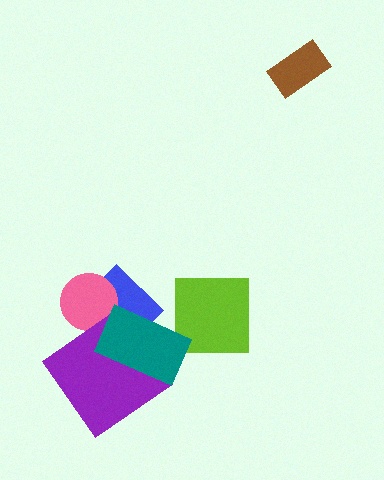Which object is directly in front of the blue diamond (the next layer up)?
The pink circle is directly in front of the blue diamond.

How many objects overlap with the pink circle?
1 object overlaps with the pink circle.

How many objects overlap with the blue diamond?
3 objects overlap with the blue diamond.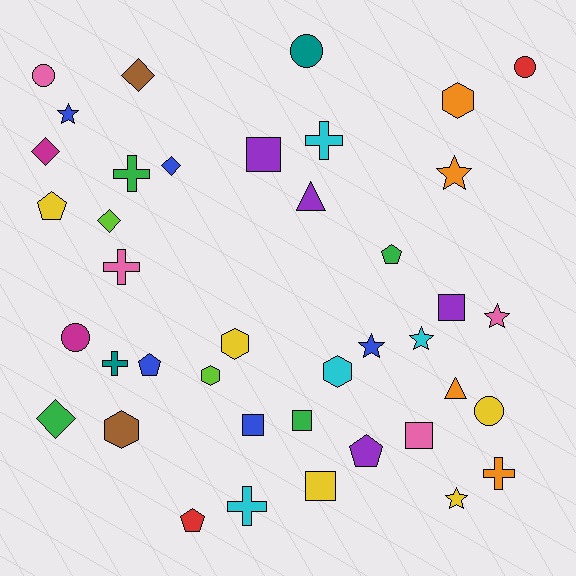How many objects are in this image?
There are 40 objects.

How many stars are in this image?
There are 6 stars.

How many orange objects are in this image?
There are 4 orange objects.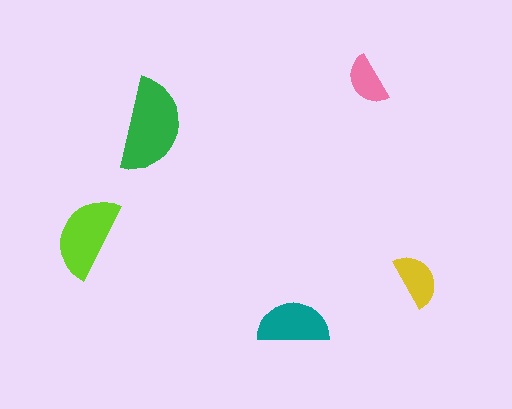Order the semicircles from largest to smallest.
the green one, the lime one, the teal one, the yellow one, the pink one.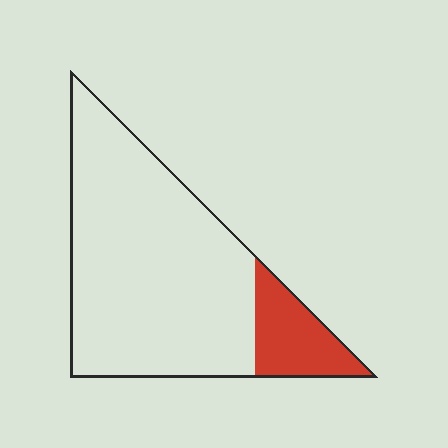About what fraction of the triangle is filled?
About one sixth (1/6).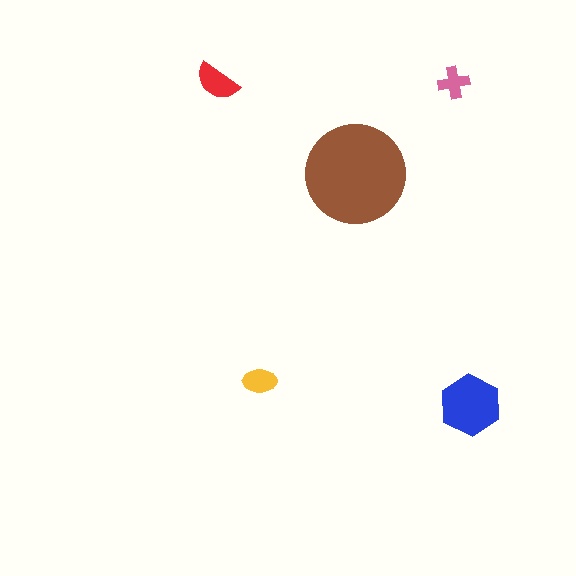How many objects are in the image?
There are 5 objects in the image.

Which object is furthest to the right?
The blue hexagon is rightmost.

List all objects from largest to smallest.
The brown circle, the blue hexagon, the red semicircle, the yellow ellipse, the pink cross.